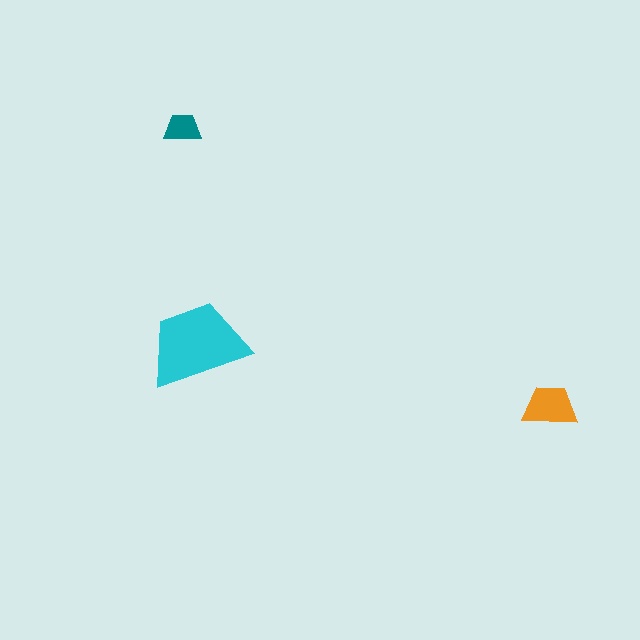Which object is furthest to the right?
The orange trapezoid is rightmost.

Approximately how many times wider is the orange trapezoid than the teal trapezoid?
About 1.5 times wider.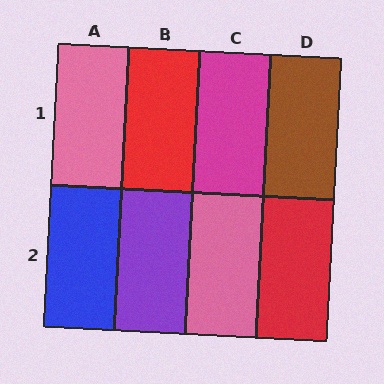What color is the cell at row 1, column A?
Pink.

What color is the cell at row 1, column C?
Magenta.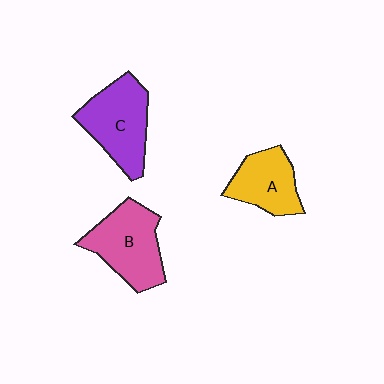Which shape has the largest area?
Shape B (pink).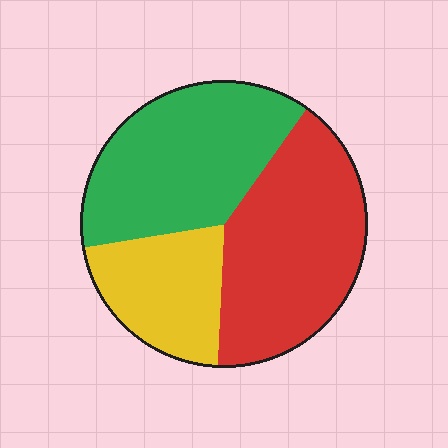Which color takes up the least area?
Yellow, at roughly 20%.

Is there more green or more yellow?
Green.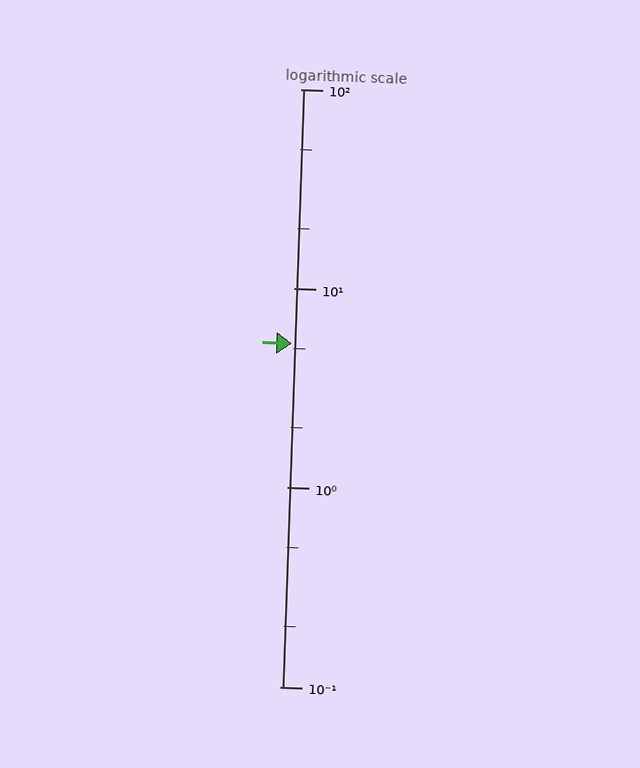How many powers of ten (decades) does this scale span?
The scale spans 3 decades, from 0.1 to 100.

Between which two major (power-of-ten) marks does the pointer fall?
The pointer is between 1 and 10.